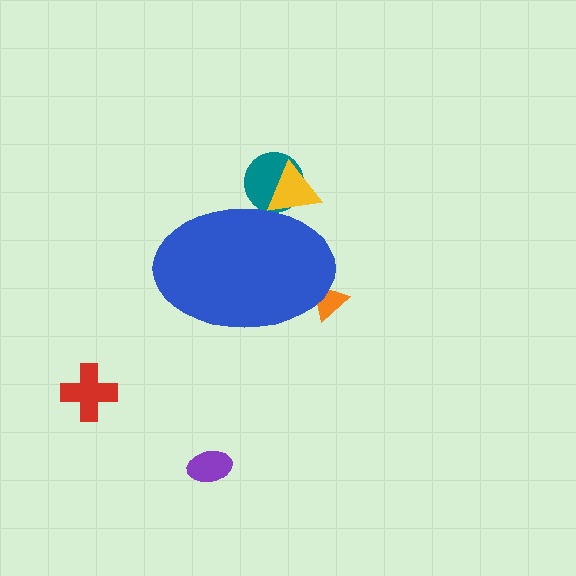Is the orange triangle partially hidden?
Yes, the orange triangle is partially hidden behind the blue ellipse.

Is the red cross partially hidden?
No, the red cross is fully visible.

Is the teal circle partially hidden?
Yes, the teal circle is partially hidden behind the blue ellipse.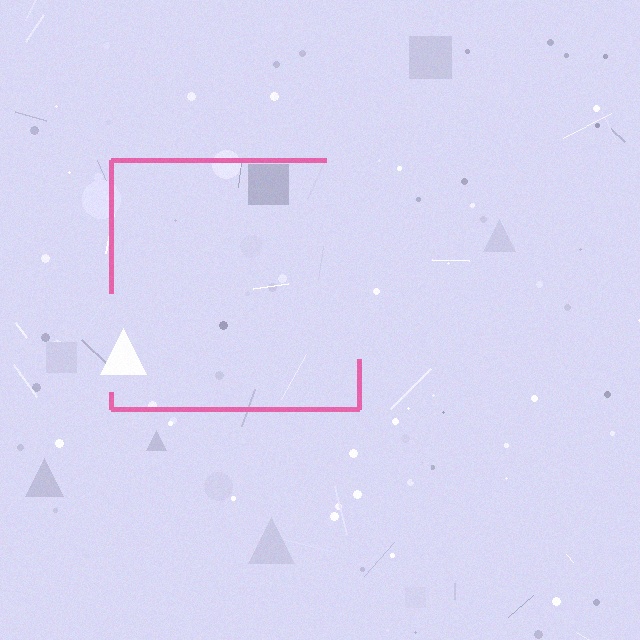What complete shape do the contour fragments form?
The contour fragments form a square.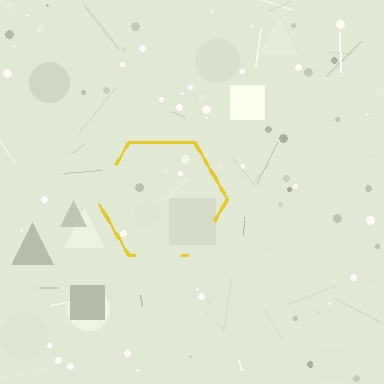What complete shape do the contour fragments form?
The contour fragments form a hexagon.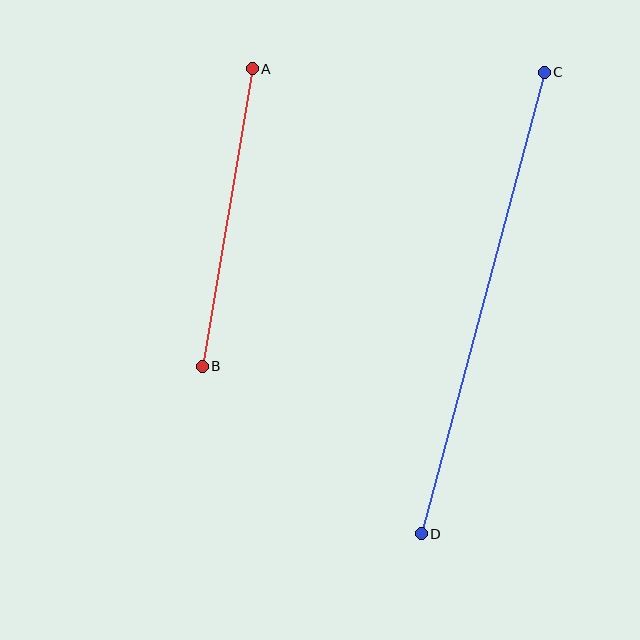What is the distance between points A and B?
The distance is approximately 302 pixels.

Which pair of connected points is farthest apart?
Points C and D are farthest apart.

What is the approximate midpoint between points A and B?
The midpoint is at approximately (227, 217) pixels.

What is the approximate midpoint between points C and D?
The midpoint is at approximately (483, 303) pixels.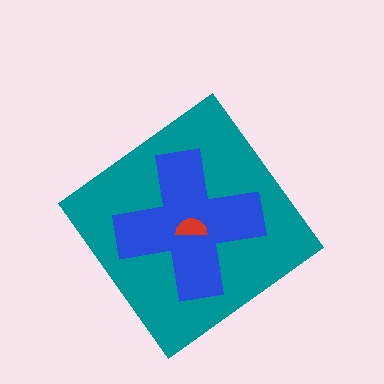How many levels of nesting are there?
3.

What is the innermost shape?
The red semicircle.